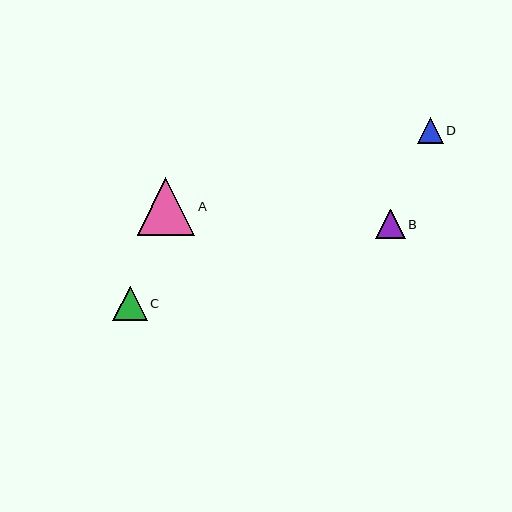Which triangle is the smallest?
Triangle D is the smallest with a size of approximately 26 pixels.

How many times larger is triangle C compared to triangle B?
Triangle C is approximately 1.2 times the size of triangle B.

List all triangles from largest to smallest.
From largest to smallest: A, C, B, D.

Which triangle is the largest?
Triangle A is the largest with a size of approximately 57 pixels.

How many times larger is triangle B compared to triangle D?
Triangle B is approximately 1.1 times the size of triangle D.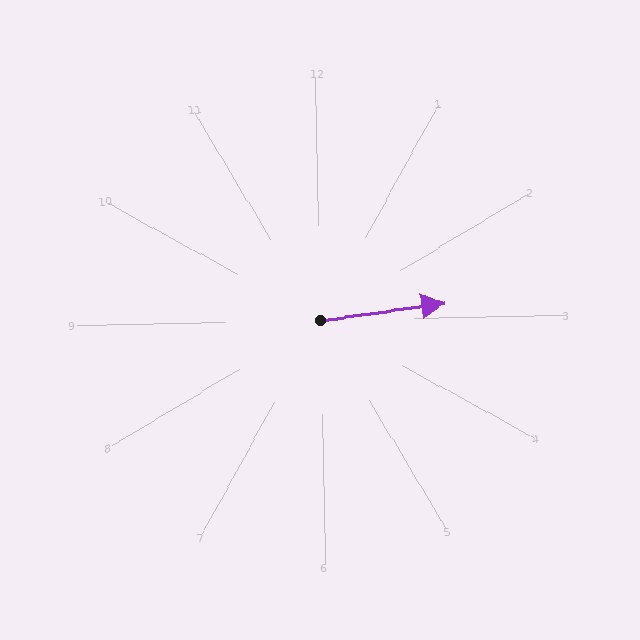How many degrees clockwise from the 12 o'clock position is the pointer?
Approximately 83 degrees.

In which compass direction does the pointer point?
East.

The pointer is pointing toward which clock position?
Roughly 3 o'clock.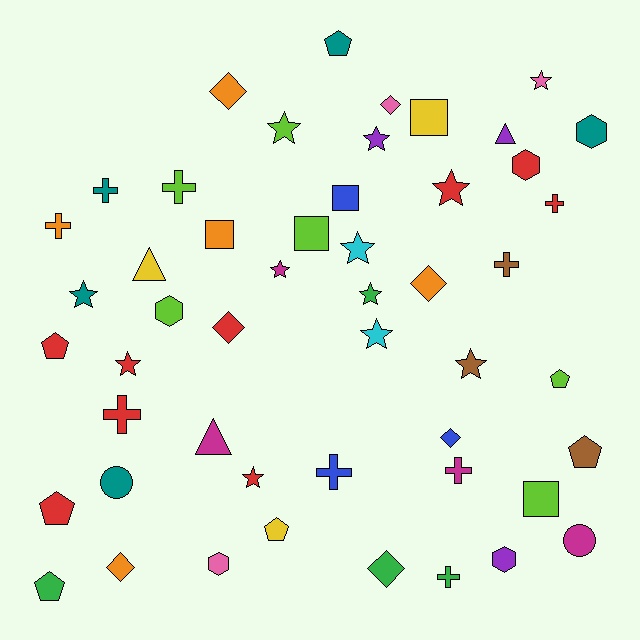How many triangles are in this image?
There are 3 triangles.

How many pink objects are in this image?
There are 3 pink objects.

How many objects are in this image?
There are 50 objects.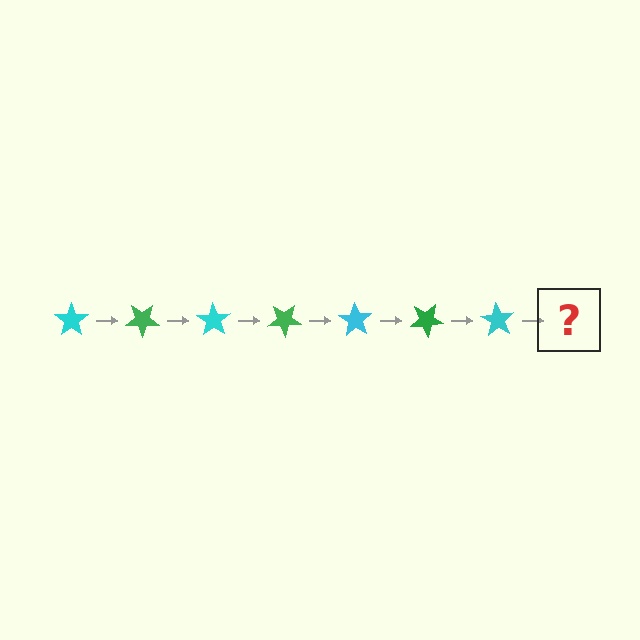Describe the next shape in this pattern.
It should be a green star, rotated 245 degrees from the start.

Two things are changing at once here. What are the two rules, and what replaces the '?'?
The two rules are that it rotates 35 degrees each step and the color cycles through cyan and green. The '?' should be a green star, rotated 245 degrees from the start.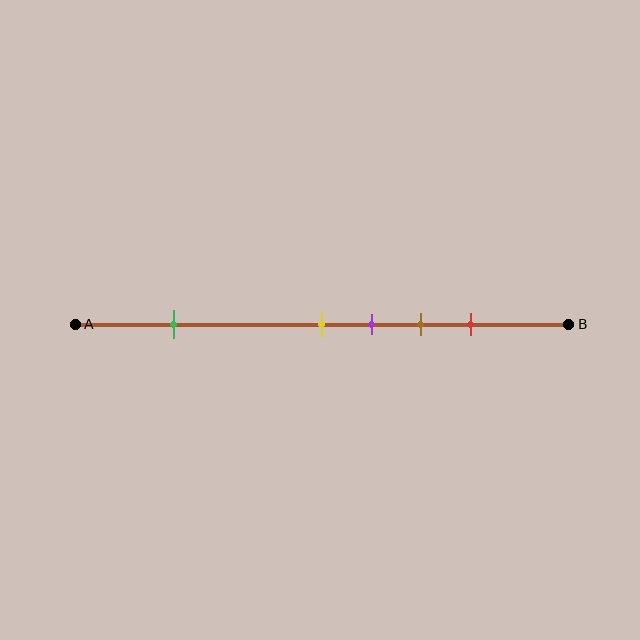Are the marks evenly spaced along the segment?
No, the marks are not evenly spaced.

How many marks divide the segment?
There are 5 marks dividing the segment.